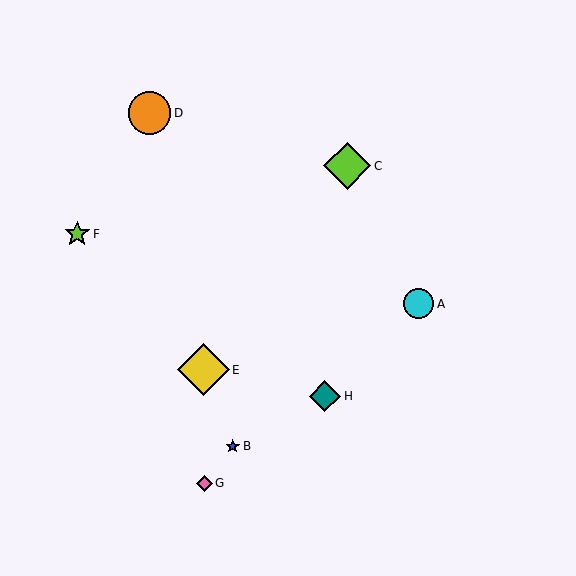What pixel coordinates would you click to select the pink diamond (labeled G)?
Click at (204, 483) to select the pink diamond G.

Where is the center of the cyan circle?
The center of the cyan circle is at (419, 304).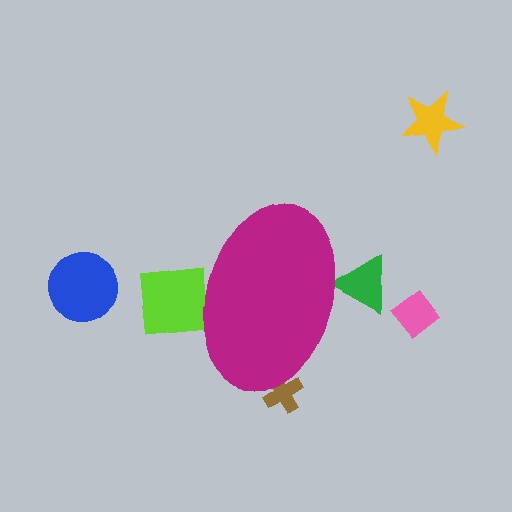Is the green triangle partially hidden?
Yes, the green triangle is partially hidden behind the magenta ellipse.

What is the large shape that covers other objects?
A magenta ellipse.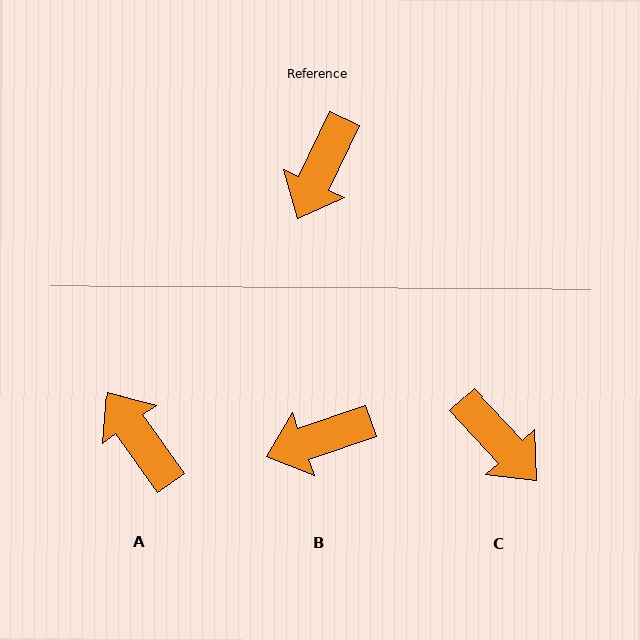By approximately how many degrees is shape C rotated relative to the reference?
Approximately 68 degrees counter-clockwise.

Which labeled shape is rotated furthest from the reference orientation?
A, about 119 degrees away.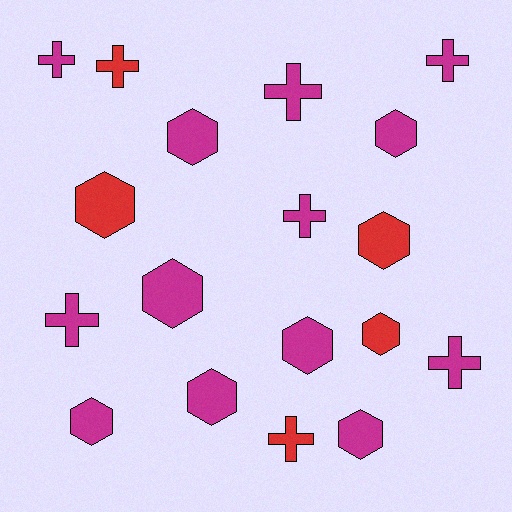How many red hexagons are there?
There are 3 red hexagons.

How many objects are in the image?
There are 18 objects.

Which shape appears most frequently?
Hexagon, with 10 objects.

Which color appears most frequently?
Magenta, with 13 objects.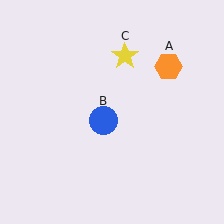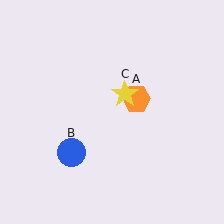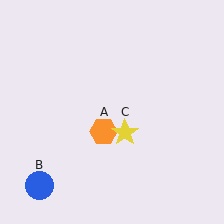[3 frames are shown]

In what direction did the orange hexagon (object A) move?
The orange hexagon (object A) moved down and to the left.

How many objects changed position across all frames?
3 objects changed position: orange hexagon (object A), blue circle (object B), yellow star (object C).